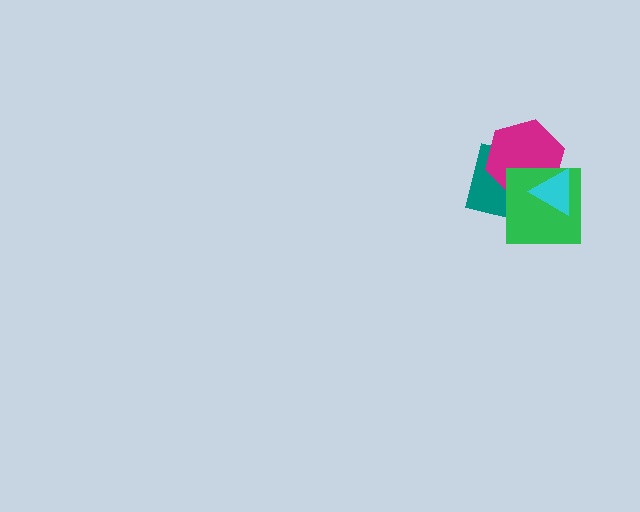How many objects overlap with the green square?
3 objects overlap with the green square.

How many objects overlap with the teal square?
3 objects overlap with the teal square.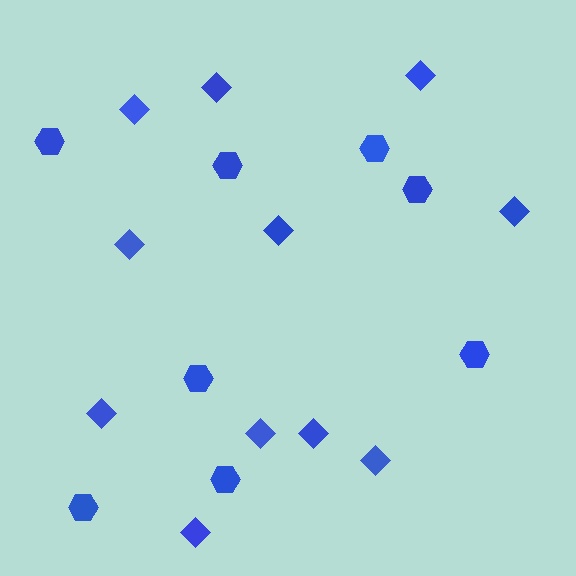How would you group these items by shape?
There are 2 groups: one group of hexagons (8) and one group of diamonds (11).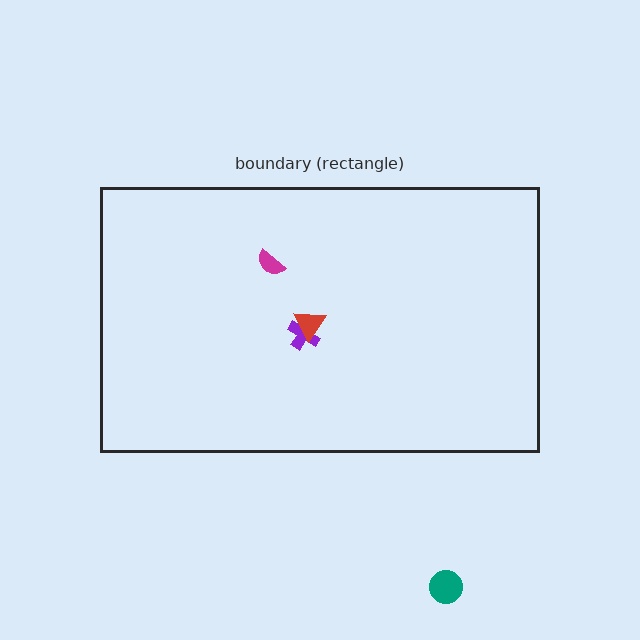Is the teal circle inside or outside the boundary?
Outside.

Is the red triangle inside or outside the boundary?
Inside.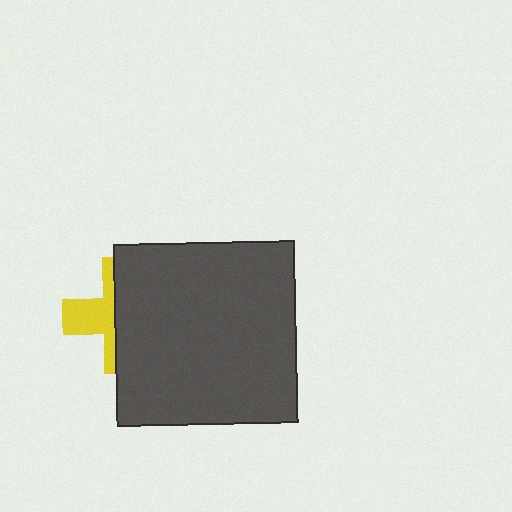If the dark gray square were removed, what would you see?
You would see the complete yellow cross.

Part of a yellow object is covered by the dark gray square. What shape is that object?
It is a cross.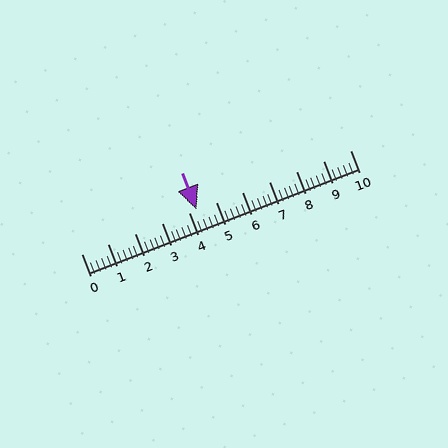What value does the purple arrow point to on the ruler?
The purple arrow points to approximately 4.3.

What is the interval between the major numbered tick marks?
The major tick marks are spaced 1 units apart.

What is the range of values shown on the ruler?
The ruler shows values from 0 to 10.